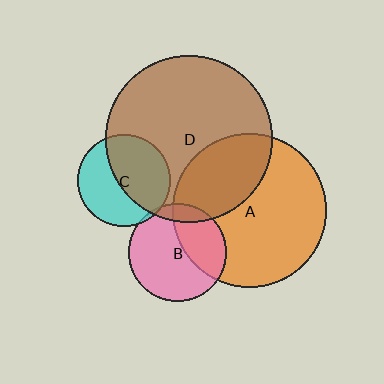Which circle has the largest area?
Circle D (brown).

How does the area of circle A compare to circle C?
Approximately 2.8 times.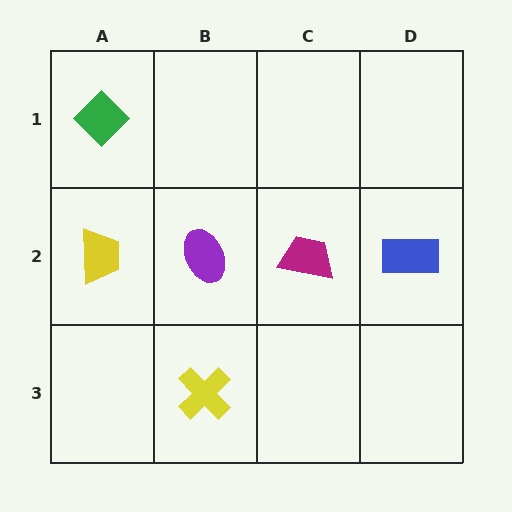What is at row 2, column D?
A blue rectangle.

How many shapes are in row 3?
1 shape.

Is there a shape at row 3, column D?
No, that cell is empty.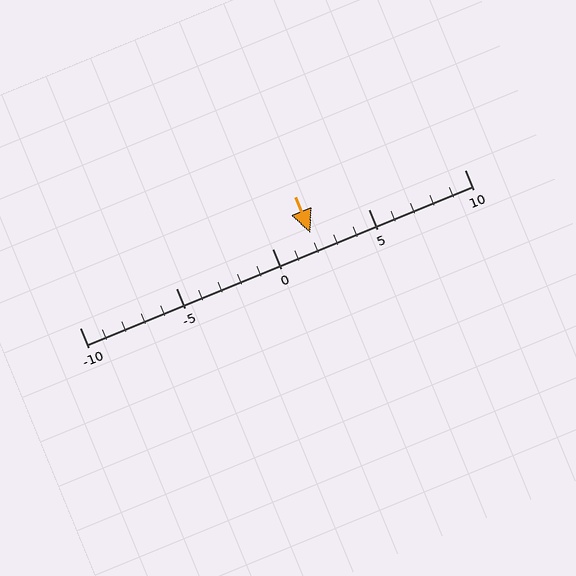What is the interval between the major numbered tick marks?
The major tick marks are spaced 5 units apart.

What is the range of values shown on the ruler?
The ruler shows values from -10 to 10.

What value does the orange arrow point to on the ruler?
The orange arrow points to approximately 2.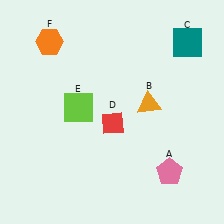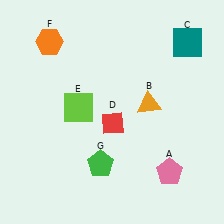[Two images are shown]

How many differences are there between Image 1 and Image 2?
There is 1 difference between the two images.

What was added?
A green pentagon (G) was added in Image 2.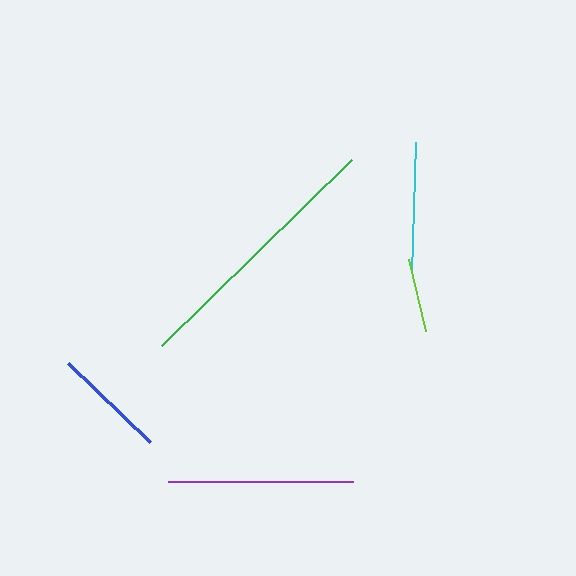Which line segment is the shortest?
The lime line is the shortest at approximately 74 pixels.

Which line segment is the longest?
The green line is the longest at approximately 266 pixels.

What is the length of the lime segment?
The lime segment is approximately 74 pixels long.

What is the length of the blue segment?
The blue segment is approximately 113 pixels long.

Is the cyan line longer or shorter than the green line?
The green line is longer than the cyan line.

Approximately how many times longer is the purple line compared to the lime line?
The purple line is approximately 2.5 times the length of the lime line.